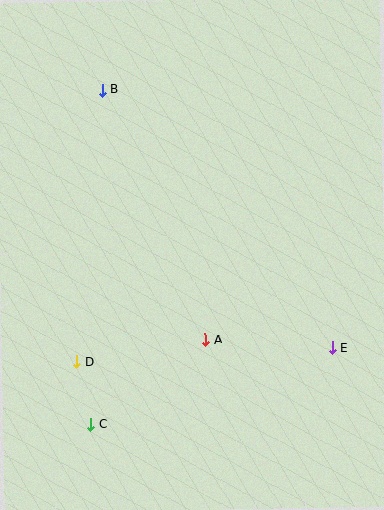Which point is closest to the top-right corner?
Point B is closest to the top-right corner.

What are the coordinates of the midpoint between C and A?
The midpoint between C and A is at (148, 382).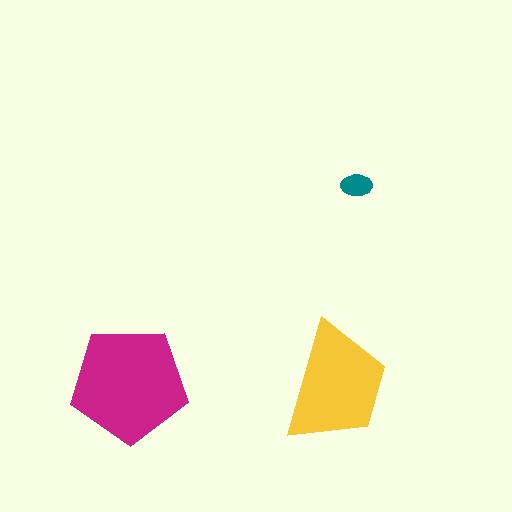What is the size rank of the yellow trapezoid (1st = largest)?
2nd.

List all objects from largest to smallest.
The magenta pentagon, the yellow trapezoid, the teal ellipse.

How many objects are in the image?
There are 3 objects in the image.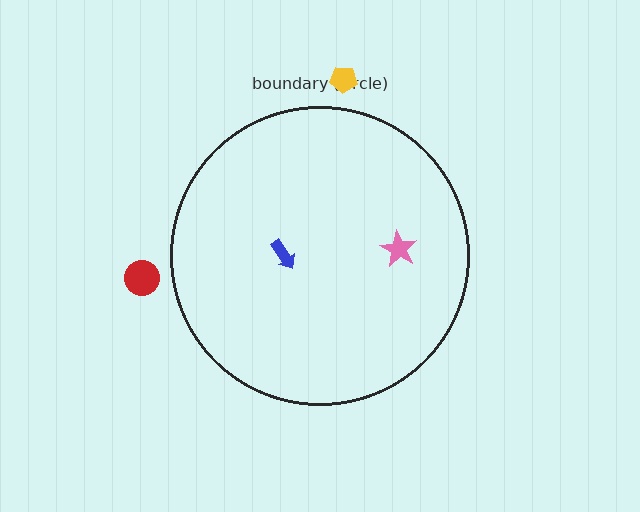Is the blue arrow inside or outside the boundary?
Inside.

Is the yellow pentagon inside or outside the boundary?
Outside.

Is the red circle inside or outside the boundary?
Outside.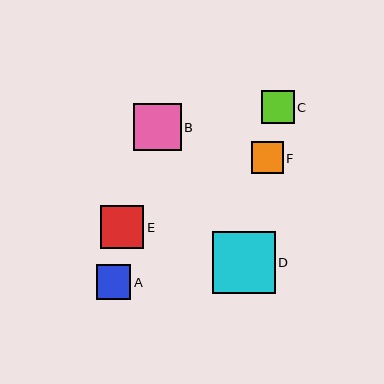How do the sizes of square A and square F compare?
Square A and square F are approximately the same size.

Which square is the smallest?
Square F is the smallest with a size of approximately 32 pixels.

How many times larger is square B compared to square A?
Square B is approximately 1.4 times the size of square A.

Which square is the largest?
Square D is the largest with a size of approximately 62 pixels.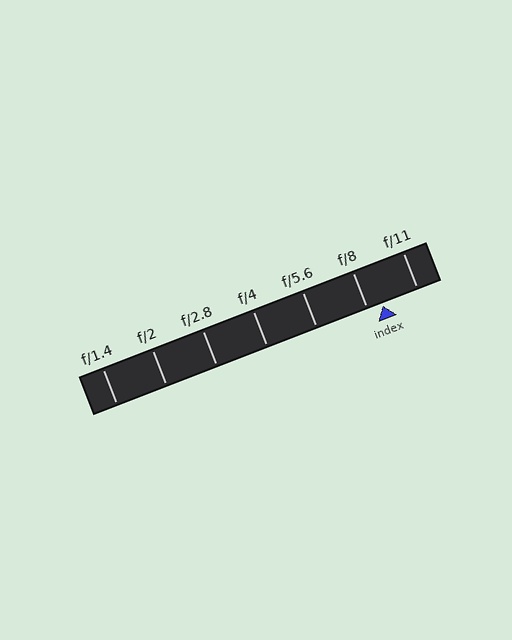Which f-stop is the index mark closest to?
The index mark is closest to f/8.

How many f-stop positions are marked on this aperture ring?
There are 7 f-stop positions marked.